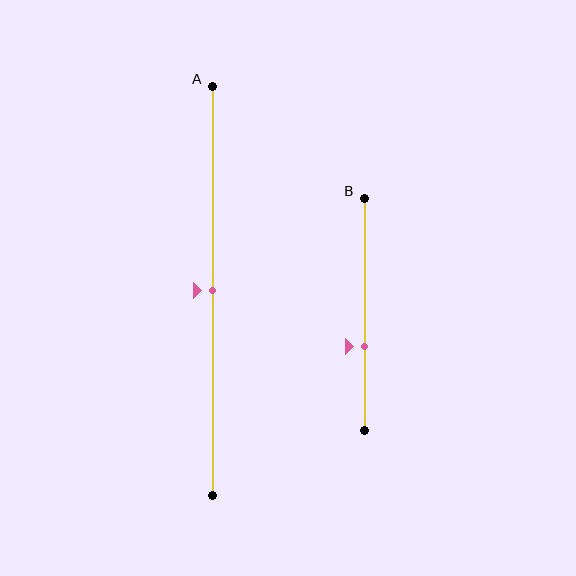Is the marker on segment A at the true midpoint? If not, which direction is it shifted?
Yes, the marker on segment A is at the true midpoint.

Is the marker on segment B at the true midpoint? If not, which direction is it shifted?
No, the marker on segment B is shifted downward by about 14% of the segment length.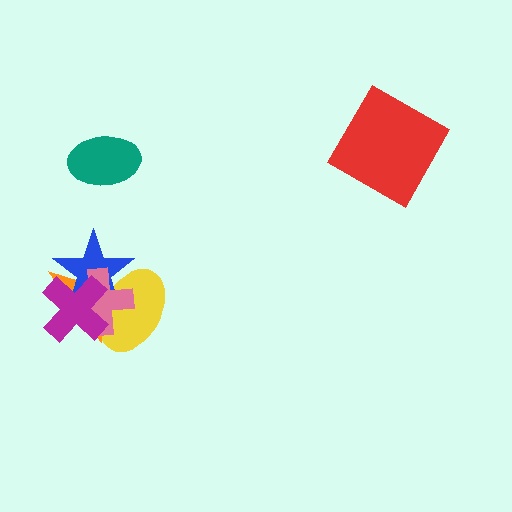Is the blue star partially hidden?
Yes, it is partially covered by another shape.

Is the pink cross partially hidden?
Yes, it is partially covered by another shape.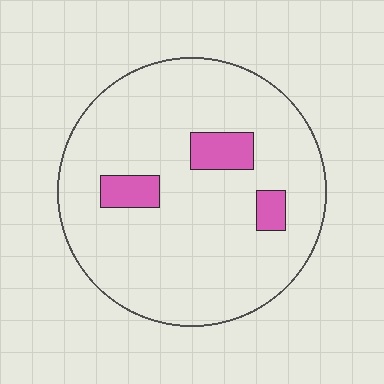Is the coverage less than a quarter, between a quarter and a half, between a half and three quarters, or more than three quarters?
Less than a quarter.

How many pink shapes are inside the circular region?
3.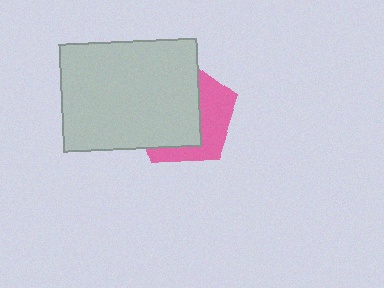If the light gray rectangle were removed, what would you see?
You would see the complete pink pentagon.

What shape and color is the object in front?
The object in front is a light gray rectangle.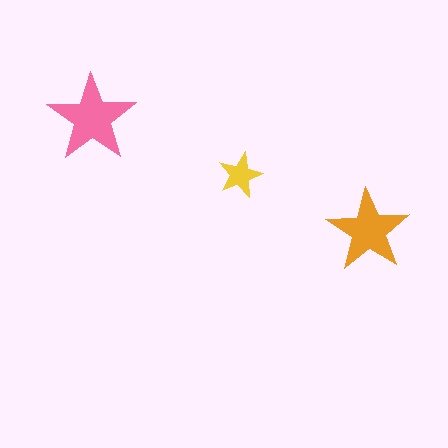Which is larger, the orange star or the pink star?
The pink one.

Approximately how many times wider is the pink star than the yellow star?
About 2 times wider.